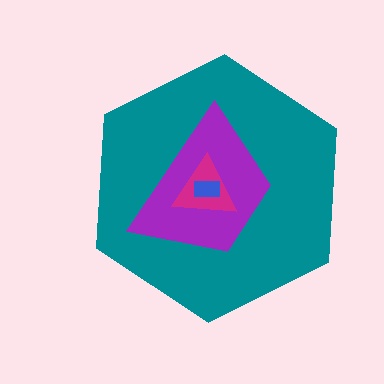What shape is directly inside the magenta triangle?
The blue rectangle.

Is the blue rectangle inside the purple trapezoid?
Yes.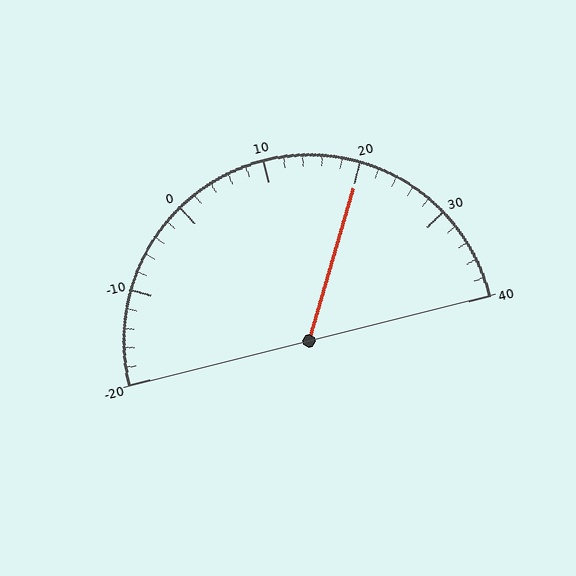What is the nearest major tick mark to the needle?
The nearest major tick mark is 20.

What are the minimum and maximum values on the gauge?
The gauge ranges from -20 to 40.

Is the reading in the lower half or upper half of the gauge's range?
The reading is in the upper half of the range (-20 to 40).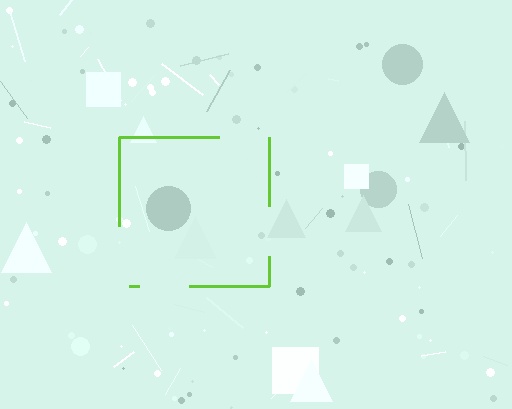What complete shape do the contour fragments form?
The contour fragments form a square.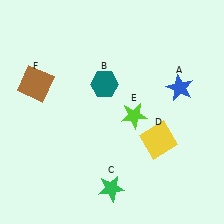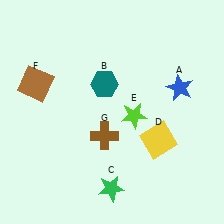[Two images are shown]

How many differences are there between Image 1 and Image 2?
There is 1 difference between the two images.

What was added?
A brown cross (G) was added in Image 2.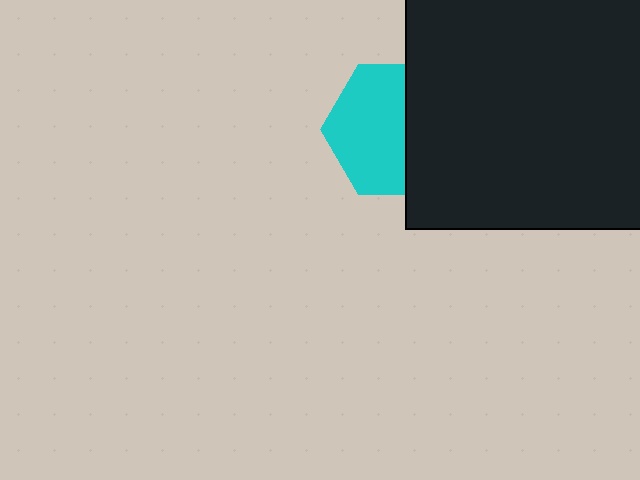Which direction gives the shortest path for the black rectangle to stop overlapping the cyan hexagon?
Moving right gives the shortest separation.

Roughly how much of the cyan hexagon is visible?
About half of it is visible (roughly 58%).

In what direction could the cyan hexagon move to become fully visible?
The cyan hexagon could move left. That would shift it out from behind the black rectangle entirely.